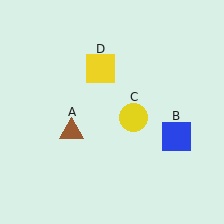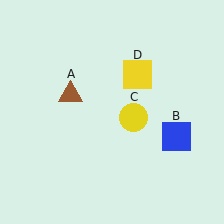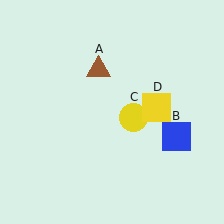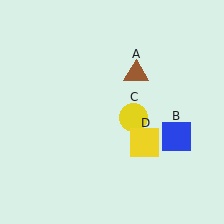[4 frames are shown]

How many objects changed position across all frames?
2 objects changed position: brown triangle (object A), yellow square (object D).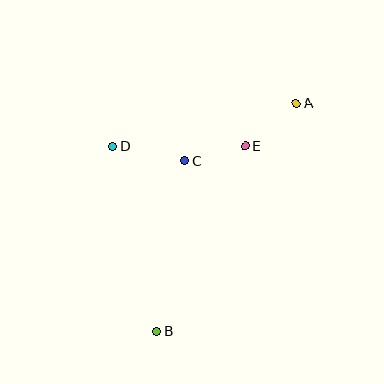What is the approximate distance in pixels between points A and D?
The distance between A and D is approximately 189 pixels.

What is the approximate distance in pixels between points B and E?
The distance between B and E is approximately 205 pixels.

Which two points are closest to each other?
Points C and E are closest to each other.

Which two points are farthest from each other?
Points A and B are farthest from each other.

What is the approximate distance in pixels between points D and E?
The distance between D and E is approximately 133 pixels.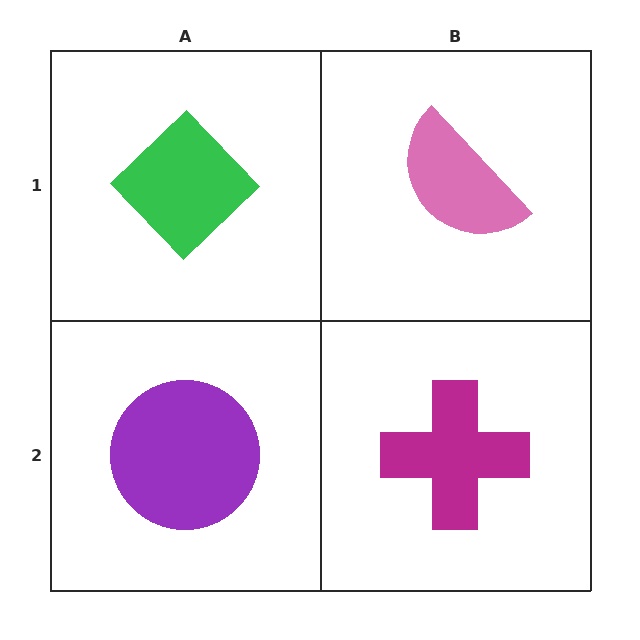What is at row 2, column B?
A magenta cross.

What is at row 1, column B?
A pink semicircle.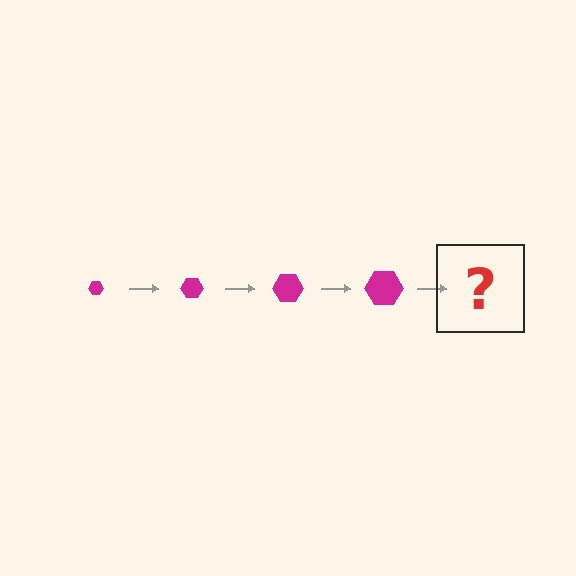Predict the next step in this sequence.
The next step is a magenta hexagon, larger than the previous one.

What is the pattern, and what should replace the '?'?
The pattern is that the hexagon gets progressively larger each step. The '?' should be a magenta hexagon, larger than the previous one.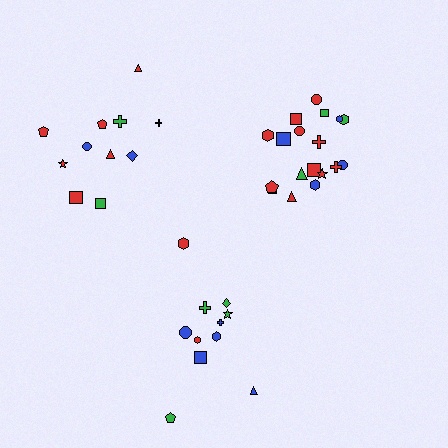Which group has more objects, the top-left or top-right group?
The top-right group.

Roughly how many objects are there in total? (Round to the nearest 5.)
Roughly 40 objects in total.